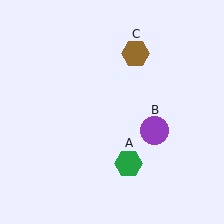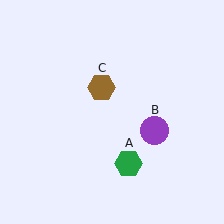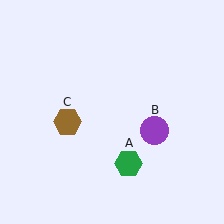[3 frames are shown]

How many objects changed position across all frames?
1 object changed position: brown hexagon (object C).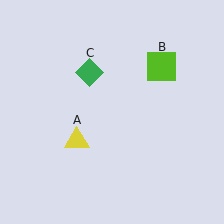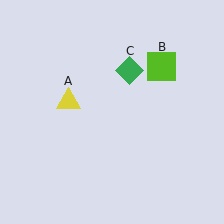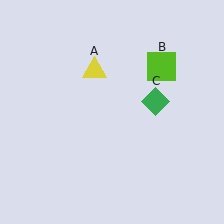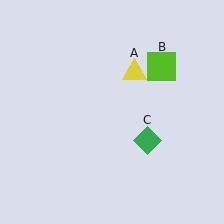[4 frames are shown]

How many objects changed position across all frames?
2 objects changed position: yellow triangle (object A), green diamond (object C).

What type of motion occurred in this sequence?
The yellow triangle (object A), green diamond (object C) rotated clockwise around the center of the scene.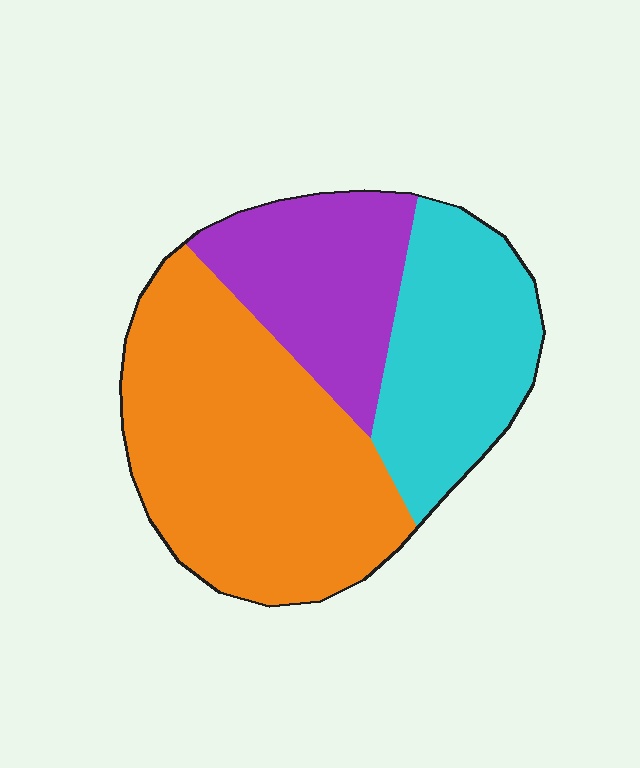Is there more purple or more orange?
Orange.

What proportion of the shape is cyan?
Cyan takes up between a quarter and a half of the shape.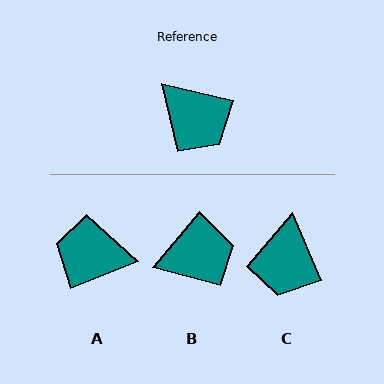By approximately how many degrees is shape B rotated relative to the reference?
Approximately 63 degrees counter-clockwise.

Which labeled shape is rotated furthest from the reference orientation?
A, about 145 degrees away.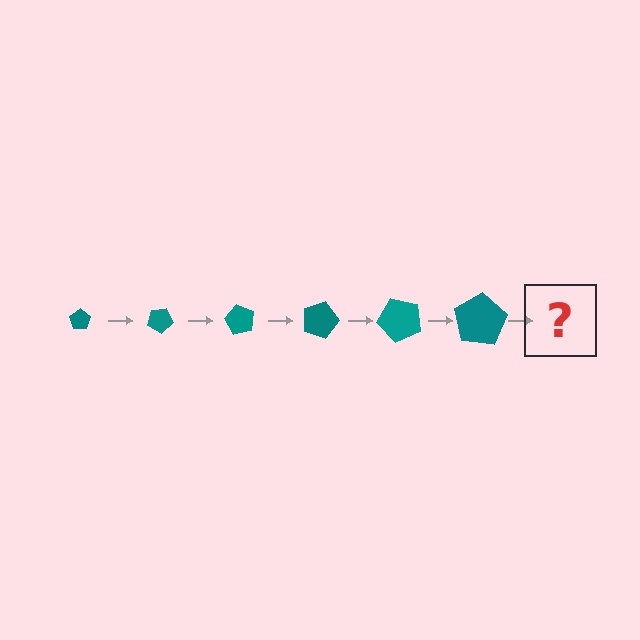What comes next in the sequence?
The next element should be a pentagon, larger than the previous one and rotated 180 degrees from the start.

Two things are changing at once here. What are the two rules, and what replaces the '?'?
The two rules are that the pentagon grows larger each step and it rotates 30 degrees each step. The '?' should be a pentagon, larger than the previous one and rotated 180 degrees from the start.